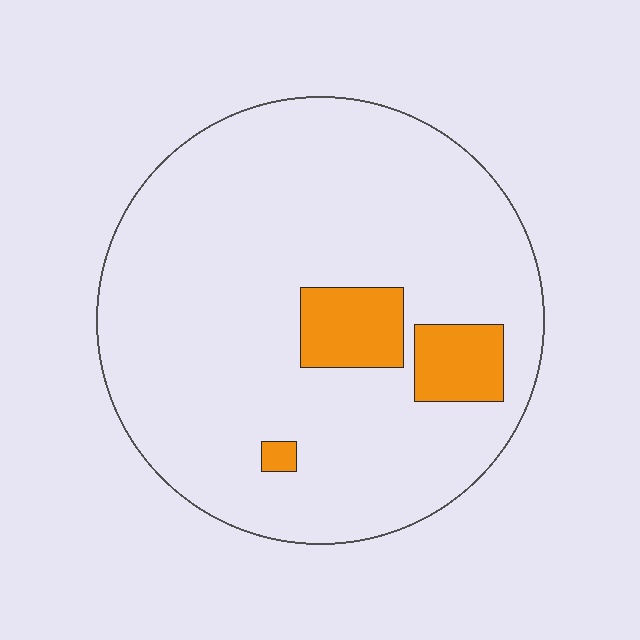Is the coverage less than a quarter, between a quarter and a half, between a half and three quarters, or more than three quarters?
Less than a quarter.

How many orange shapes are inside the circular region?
3.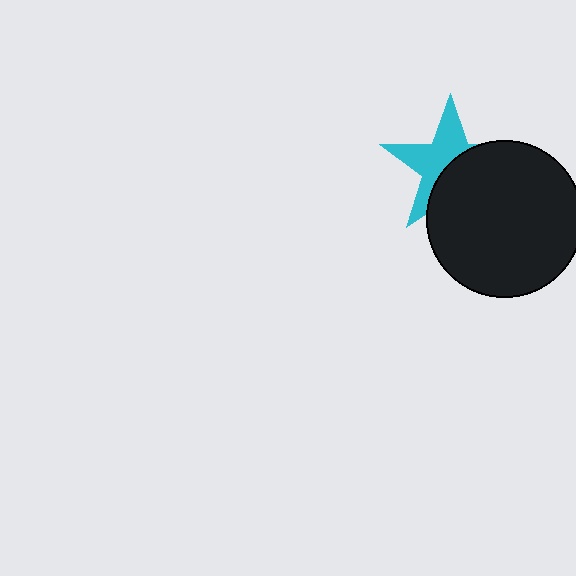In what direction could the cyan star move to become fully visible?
The cyan star could move toward the upper-left. That would shift it out from behind the black circle entirely.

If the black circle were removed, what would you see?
You would see the complete cyan star.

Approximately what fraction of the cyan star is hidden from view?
Roughly 49% of the cyan star is hidden behind the black circle.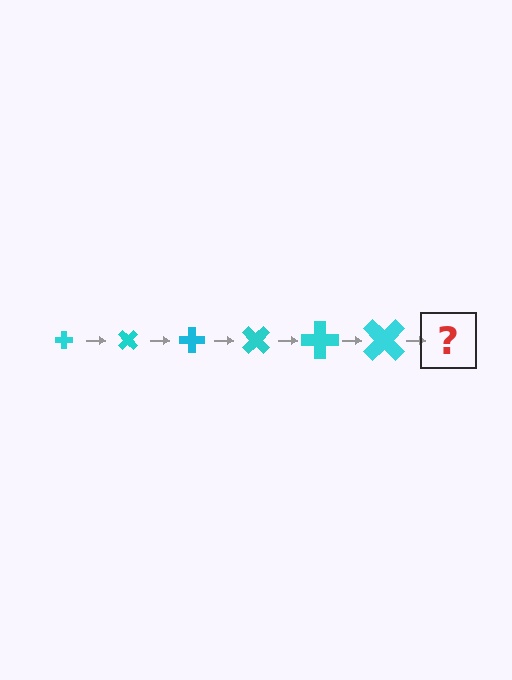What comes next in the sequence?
The next element should be a cross, larger than the previous one and rotated 270 degrees from the start.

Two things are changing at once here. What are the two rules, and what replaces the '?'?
The two rules are that the cross grows larger each step and it rotates 45 degrees each step. The '?' should be a cross, larger than the previous one and rotated 270 degrees from the start.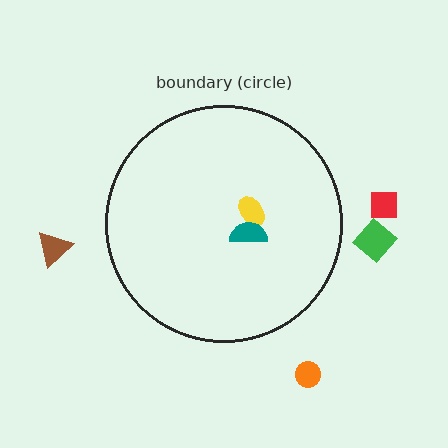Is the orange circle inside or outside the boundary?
Outside.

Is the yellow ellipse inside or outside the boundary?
Inside.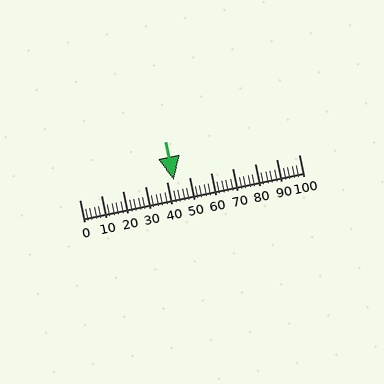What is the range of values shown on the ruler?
The ruler shows values from 0 to 100.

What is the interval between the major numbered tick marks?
The major tick marks are spaced 10 units apart.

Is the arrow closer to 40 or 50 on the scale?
The arrow is closer to 40.